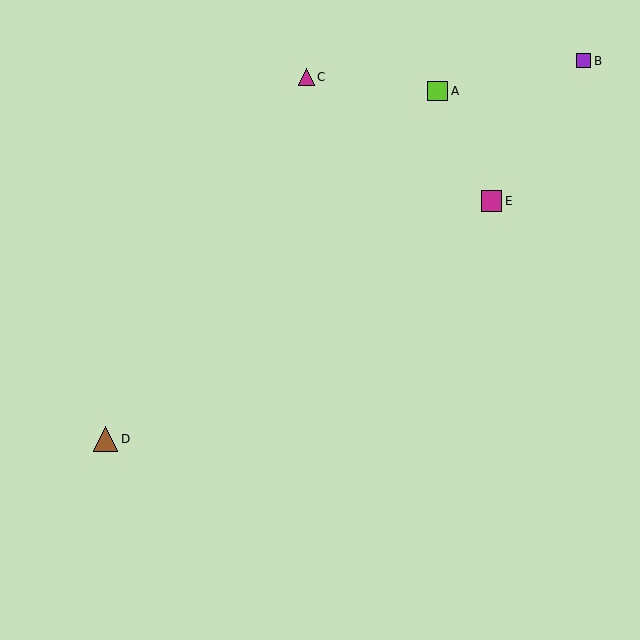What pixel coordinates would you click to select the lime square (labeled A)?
Click at (438, 91) to select the lime square A.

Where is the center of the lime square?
The center of the lime square is at (438, 91).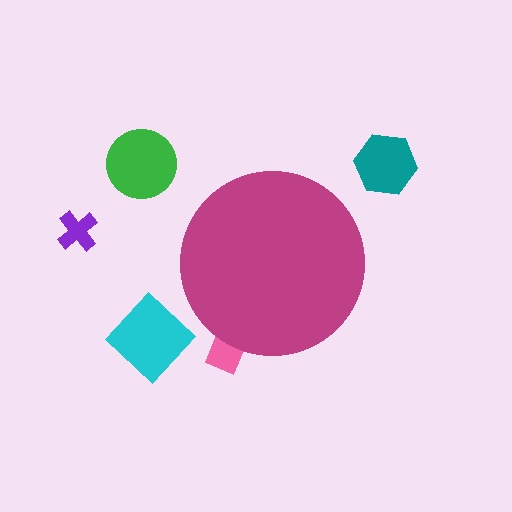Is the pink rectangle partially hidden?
Yes, the pink rectangle is partially hidden behind the magenta circle.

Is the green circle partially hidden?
No, the green circle is fully visible.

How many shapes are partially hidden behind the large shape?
1 shape is partially hidden.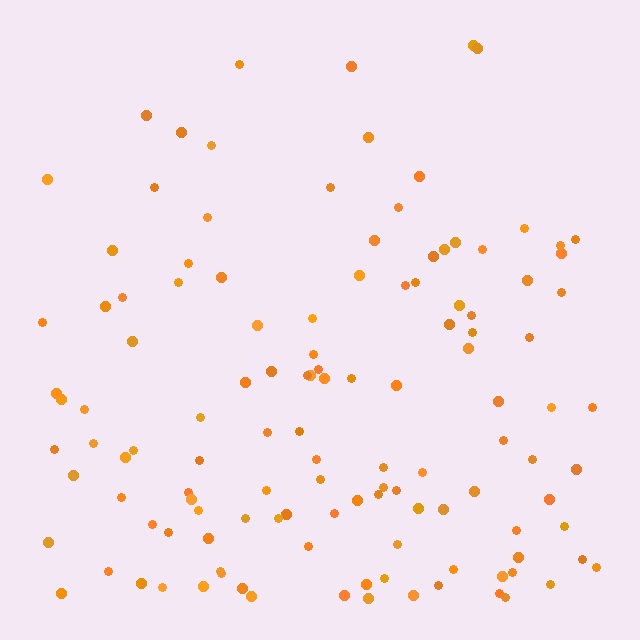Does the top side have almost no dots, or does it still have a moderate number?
Still a moderate number, just noticeably fewer than the bottom.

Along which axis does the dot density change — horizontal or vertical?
Vertical.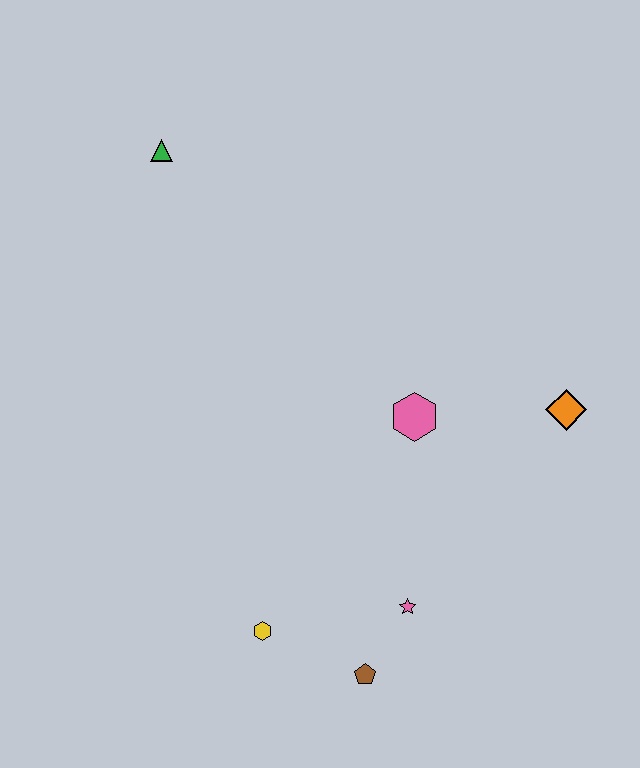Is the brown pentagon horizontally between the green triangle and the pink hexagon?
Yes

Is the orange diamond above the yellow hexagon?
Yes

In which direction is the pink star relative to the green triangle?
The pink star is below the green triangle.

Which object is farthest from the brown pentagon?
The green triangle is farthest from the brown pentagon.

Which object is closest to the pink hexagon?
The orange diamond is closest to the pink hexagon.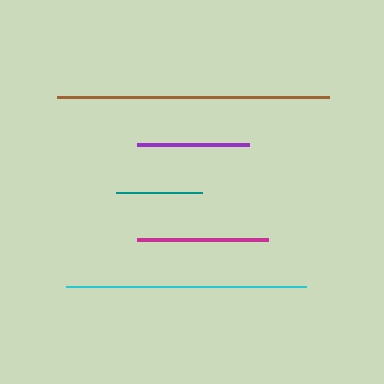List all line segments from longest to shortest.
From longest to shortest: brown, cyan, magenta, purple, teal.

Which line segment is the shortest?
The teal line is the shortest at approximately 86 pixels.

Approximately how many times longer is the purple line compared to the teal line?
The purple line is approximately 1.3 times the length of the teal line.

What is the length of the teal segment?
The teal segment is approximately 86 pixels long.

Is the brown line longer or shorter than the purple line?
The brown line is longer than the purple line.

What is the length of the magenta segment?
The magenta segment is approximately 131 pixels long.